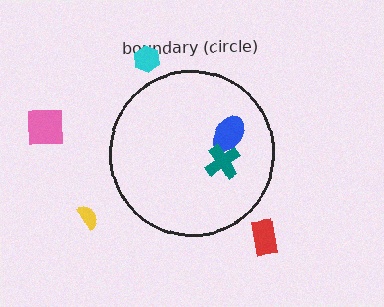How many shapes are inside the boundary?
2 inside, 4 outside.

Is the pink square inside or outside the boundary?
Outside.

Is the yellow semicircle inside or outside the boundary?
Outside.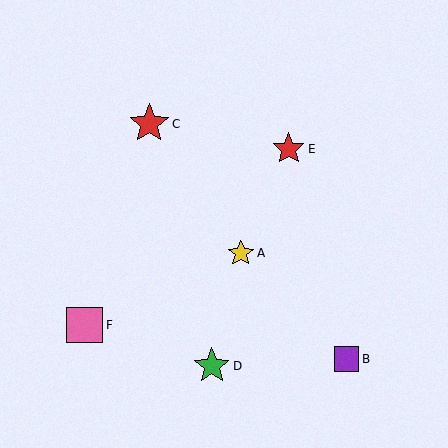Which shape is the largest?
The red star (labeled C) is the largest.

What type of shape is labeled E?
Shape E is a red star.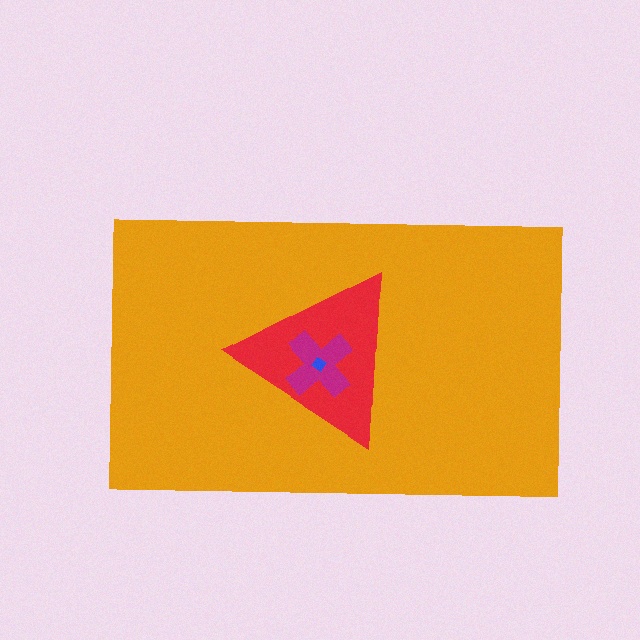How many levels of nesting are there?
4.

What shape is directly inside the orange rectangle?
The red triangle.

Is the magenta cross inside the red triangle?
Yes.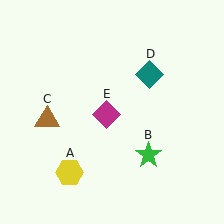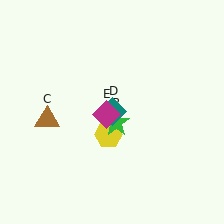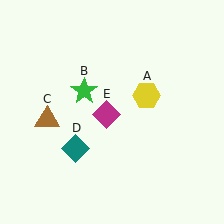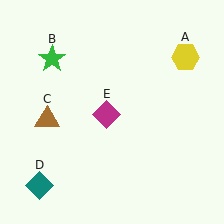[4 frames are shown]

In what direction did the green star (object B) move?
The green star (object B) moved up and to the left.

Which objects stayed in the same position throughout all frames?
Brown triangle (object C) and magenta diamond (object E) remained stationary.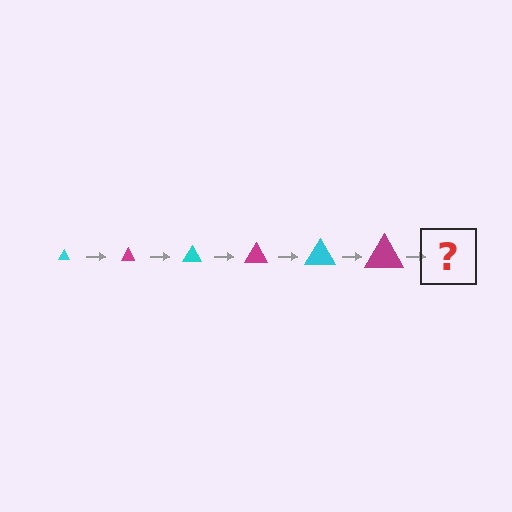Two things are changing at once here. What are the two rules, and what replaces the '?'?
The two rules are that the triangle grows larger each step and the color cycles through cyan and magenta. The '?' should be a cyan triangle, larger than the previous one.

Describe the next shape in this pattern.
It should be a cyan triangle, larger than the previous one.